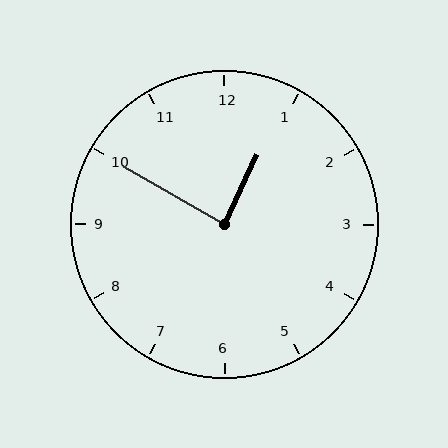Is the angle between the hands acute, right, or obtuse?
It is right.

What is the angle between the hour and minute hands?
Approximately 85 degrees.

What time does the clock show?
12:50.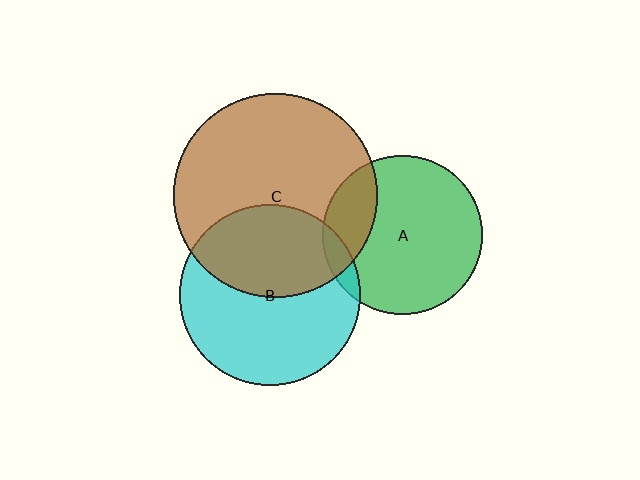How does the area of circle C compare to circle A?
Approximately 1.6 times.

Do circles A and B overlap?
Yes.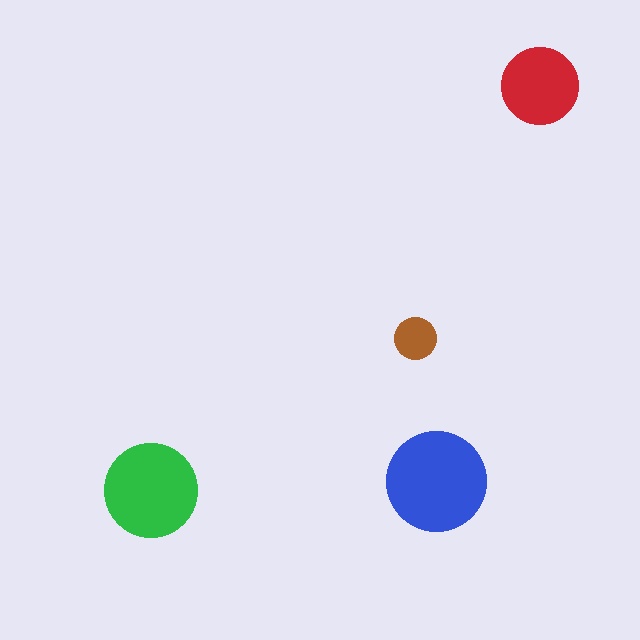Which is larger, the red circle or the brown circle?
The red one.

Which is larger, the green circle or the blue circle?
The blue one.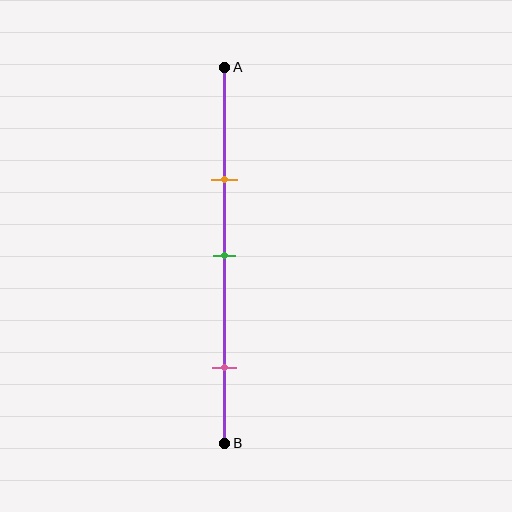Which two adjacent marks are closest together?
The orange and green marks are the closest adjacent pair.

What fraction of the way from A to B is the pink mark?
The pink mark is approximately 80% (0.8) of the way from A to B.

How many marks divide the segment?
There are 3 marks dividing the segment.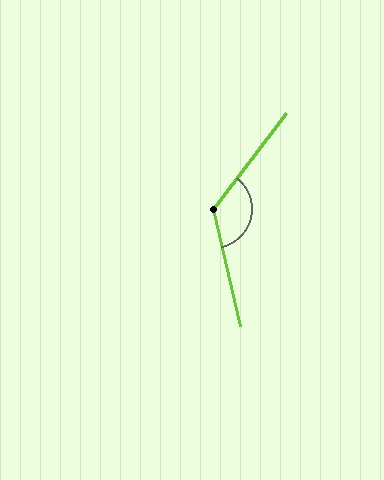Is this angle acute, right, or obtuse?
It is obtuse.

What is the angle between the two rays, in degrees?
Approximately 129 degrees.